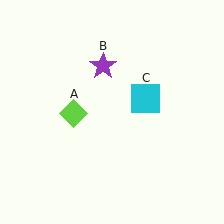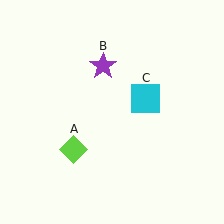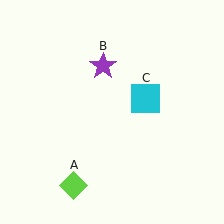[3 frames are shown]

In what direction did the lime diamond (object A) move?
The lime diamond (object A) moved down.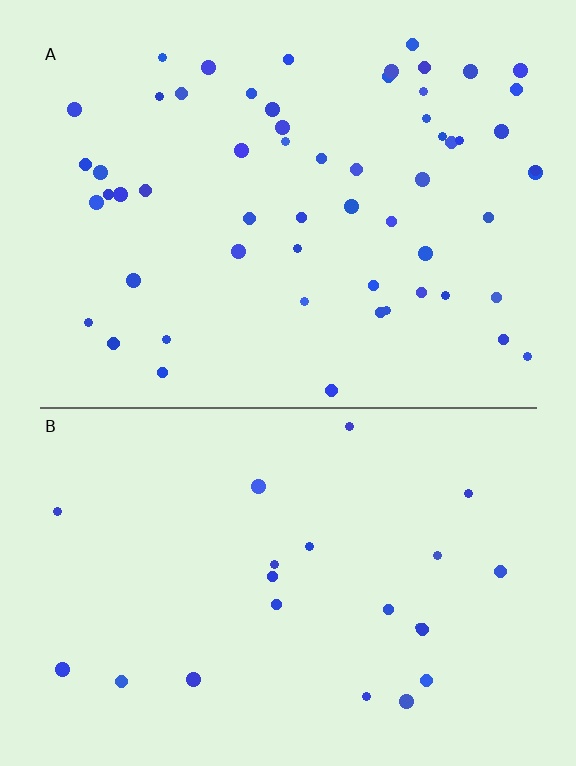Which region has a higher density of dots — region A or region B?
A (the top).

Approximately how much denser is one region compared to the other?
Approximately 2.6× — region A over region B.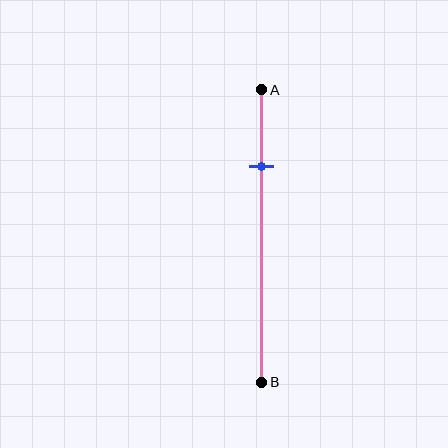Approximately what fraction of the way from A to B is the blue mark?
The blue mark is approximately 25% of the way from A to B.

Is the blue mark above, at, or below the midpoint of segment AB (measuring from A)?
The blue mark is above the midpoint of segment AB.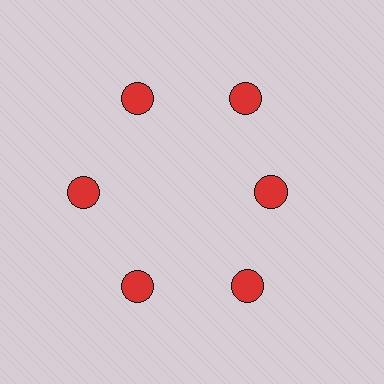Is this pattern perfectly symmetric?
No. The 6 red circles are arranged in a ring, but one element near the 3 o'clock position is pulled inward toward the center, breaking the 6-fold rotational symmetry.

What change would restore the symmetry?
The symmetry would be restored by moving it outward, back onto the ring so that all 6 circles sit at equal angles and equal distance from the center.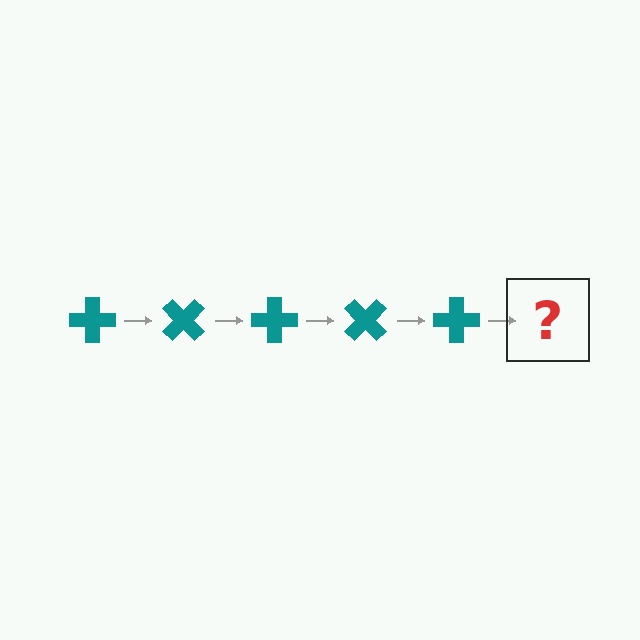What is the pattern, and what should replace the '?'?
The pattern is that the cross rotates 45 degrees each step. The '?' should be a teal cross rotated 225 degrees.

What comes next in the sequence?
The next element should be a teal cross rotated 225 degrees.